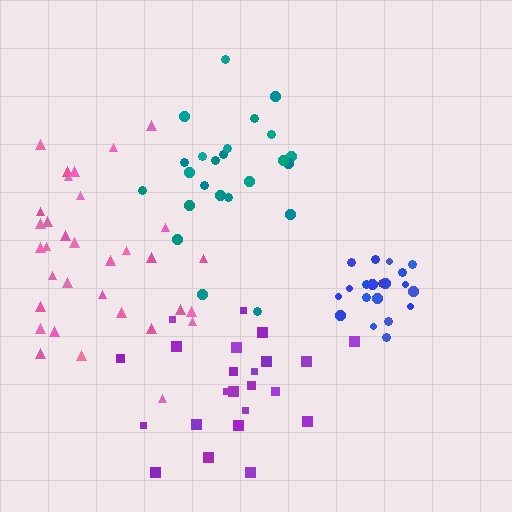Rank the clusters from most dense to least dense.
blue, teal, pink, purple.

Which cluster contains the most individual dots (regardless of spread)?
Pink (35).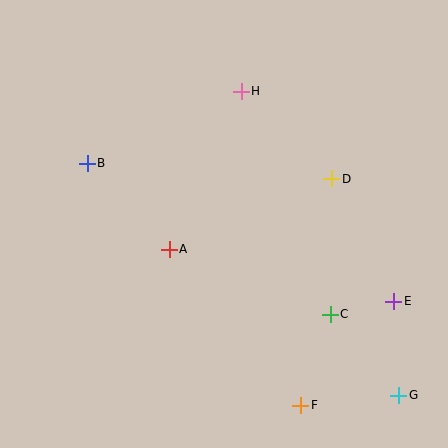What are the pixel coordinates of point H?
Point H is at (241, 91).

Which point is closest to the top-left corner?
Point B is closest to the top-left corner.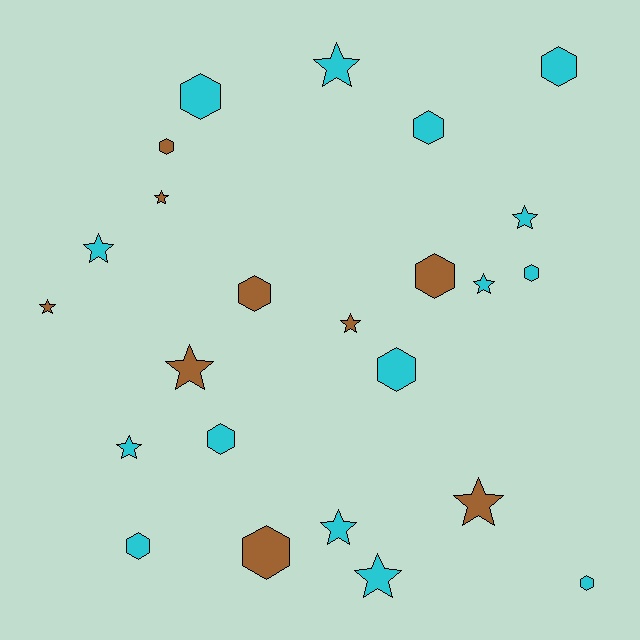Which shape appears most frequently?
Hexagon, with 12 objects.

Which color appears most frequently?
Cyan, with 15 objects.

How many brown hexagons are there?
There are 4 brown hexagons.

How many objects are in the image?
There are 24 objects.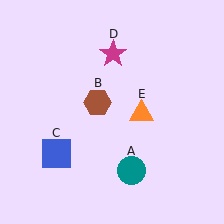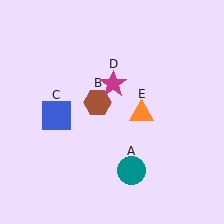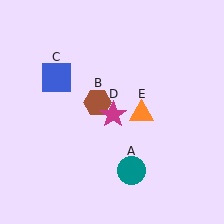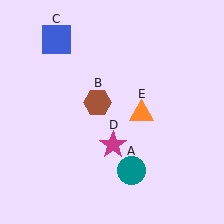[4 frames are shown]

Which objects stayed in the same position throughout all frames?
Teal circle (object A) and brown hexagon (object B) and orange triangle (object E) remained stationary.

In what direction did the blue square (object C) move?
The blue square (object C) moved up.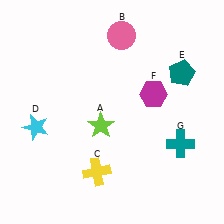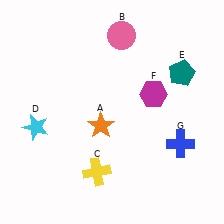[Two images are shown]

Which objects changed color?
A changed from lime to orange. G changed from teal to blue.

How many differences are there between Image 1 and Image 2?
There are 2 differences between the two images.